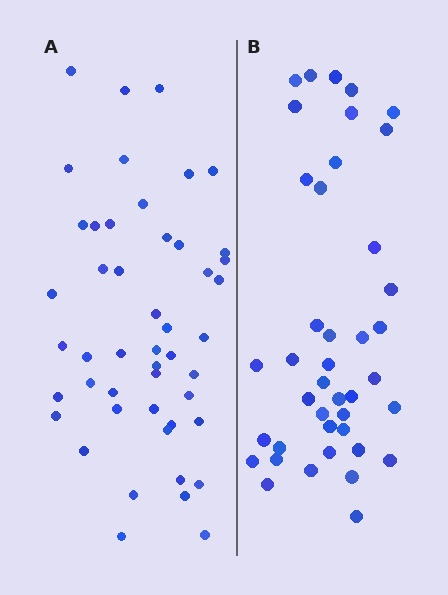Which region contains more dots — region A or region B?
Region A (the left region) has more dots.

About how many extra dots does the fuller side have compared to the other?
Region A has roughly 8 or so more dots than region B.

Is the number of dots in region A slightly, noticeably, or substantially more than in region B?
Region A has only slightly more — the two regions are fairly close. The ratio is roughly 1.2 to 1.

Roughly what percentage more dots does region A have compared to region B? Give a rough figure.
About 15% more.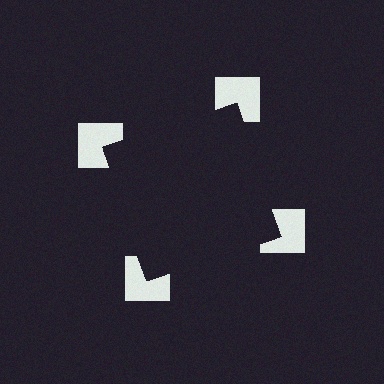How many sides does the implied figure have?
4 sides.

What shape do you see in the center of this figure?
An illusory square — its edges are inferred from the aligned wedge cuts in the notched squares, not physically drawn.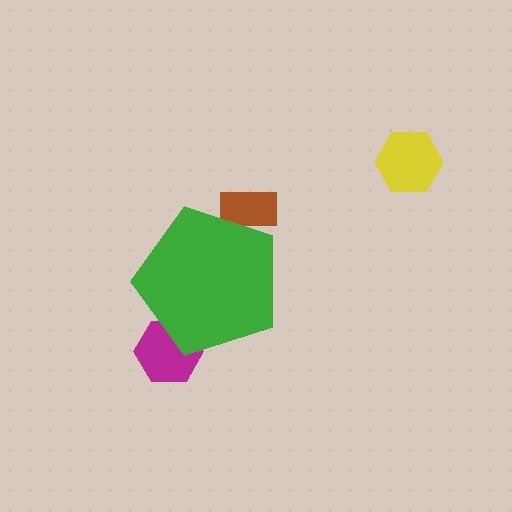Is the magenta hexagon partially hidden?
Yes, the magenta hexagon is partially hidden behind the green pentagon.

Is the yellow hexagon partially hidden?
No, the yellow hexagon is fully visible.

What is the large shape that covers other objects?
A green pentagon.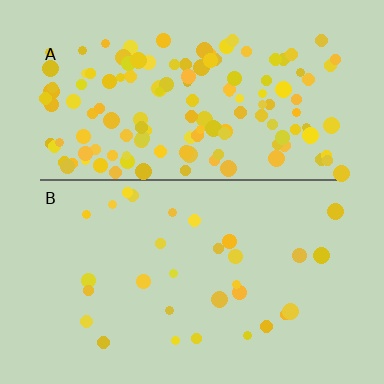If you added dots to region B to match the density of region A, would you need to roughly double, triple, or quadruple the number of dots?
Approximately quadruple.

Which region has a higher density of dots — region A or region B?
A (the top).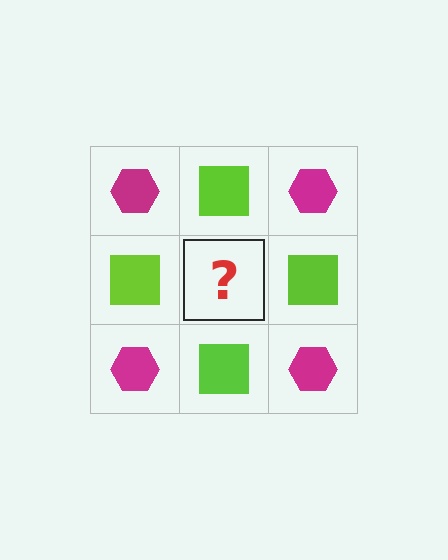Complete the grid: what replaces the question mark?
The question mark should be replaced with a magenta hexagon.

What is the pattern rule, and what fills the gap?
The rule is that it alternates magenta hexagon and lime square in a checkerboard pattern. The gap should be filled with a magenta hexagon.